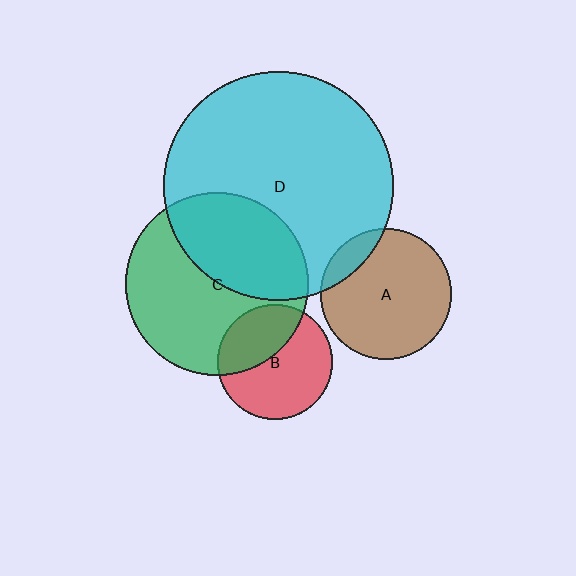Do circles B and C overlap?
Yes.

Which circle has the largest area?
Circle D (cyan).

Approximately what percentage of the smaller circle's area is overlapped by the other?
Approximately 35%.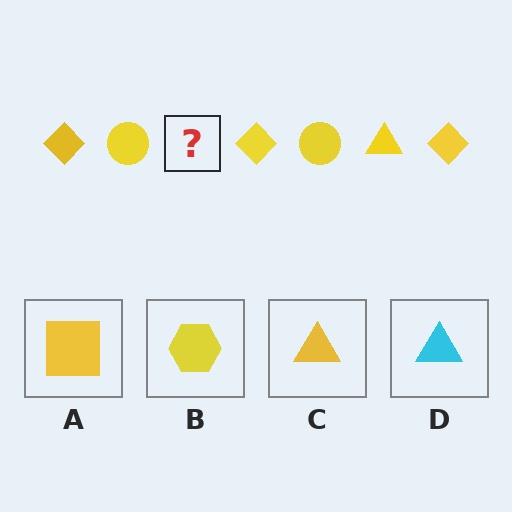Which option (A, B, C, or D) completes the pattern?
C.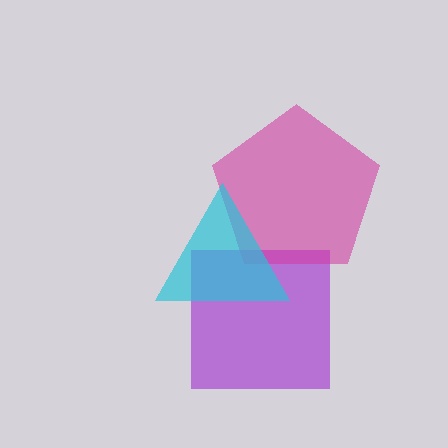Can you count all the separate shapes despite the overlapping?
Yes, there are 3 separate shapes.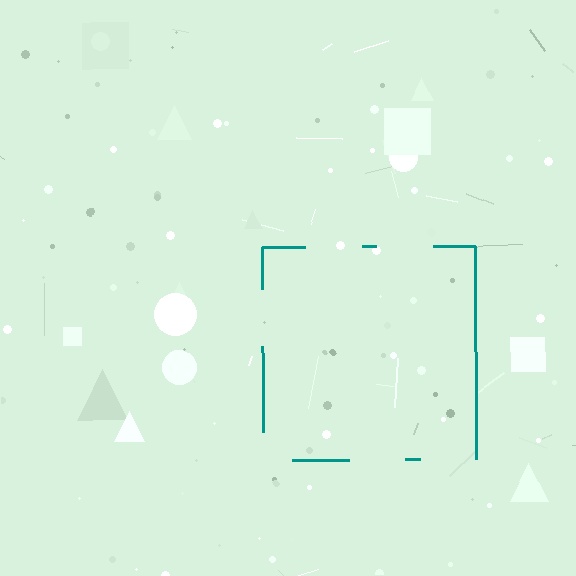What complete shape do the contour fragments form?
The contour fragments form a square.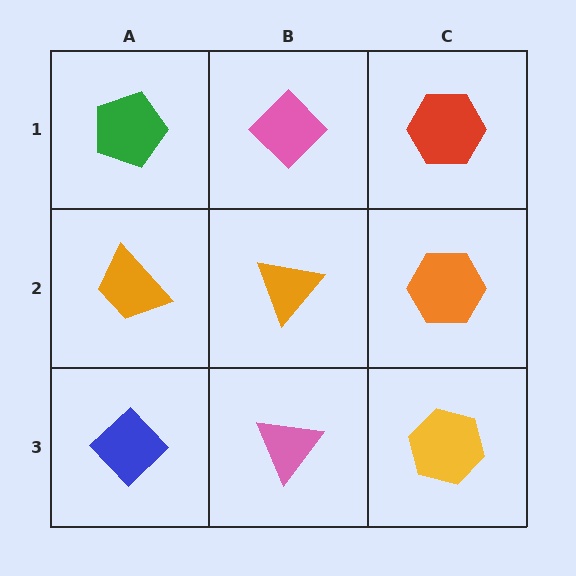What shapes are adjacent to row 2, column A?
A green pentagon (row 1, column A), a blue diamond (row 3, column A), an orange triangle (row 2, column B).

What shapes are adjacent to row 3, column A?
An orange trapezoid (row 2, column A), a pink triangle (row 3, column B).